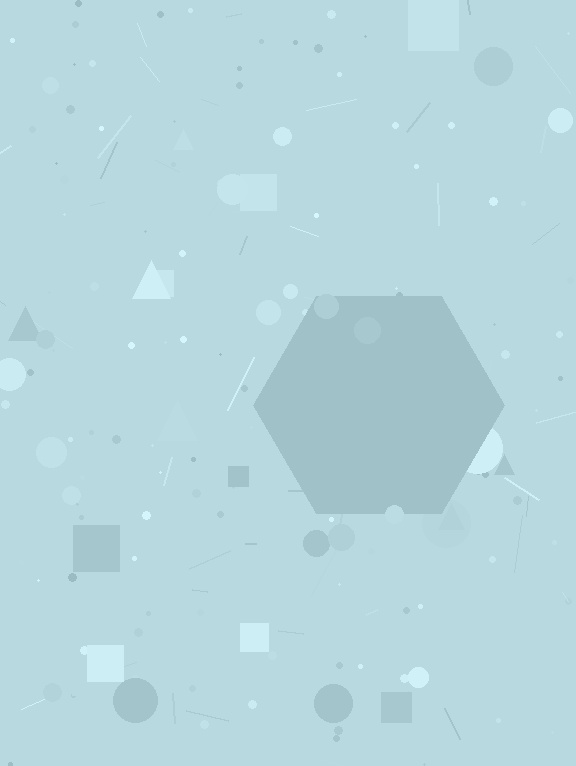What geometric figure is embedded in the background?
A hexagon is embedded in the background.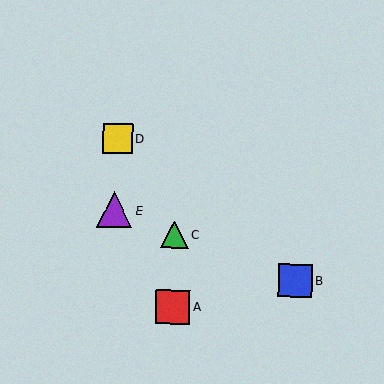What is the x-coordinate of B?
Object B is at x≈295.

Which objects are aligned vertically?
Objects A, C are aligned vertically.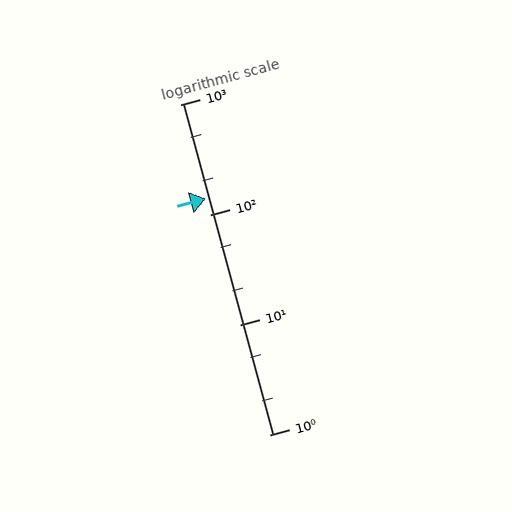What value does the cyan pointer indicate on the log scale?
The pointer indicates approximately 140.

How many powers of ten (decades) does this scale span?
The scale spans 3 decades, from 1 to 1000.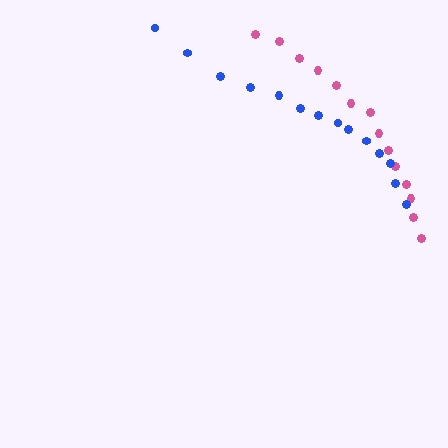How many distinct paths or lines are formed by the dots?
There are 2 distinct paths.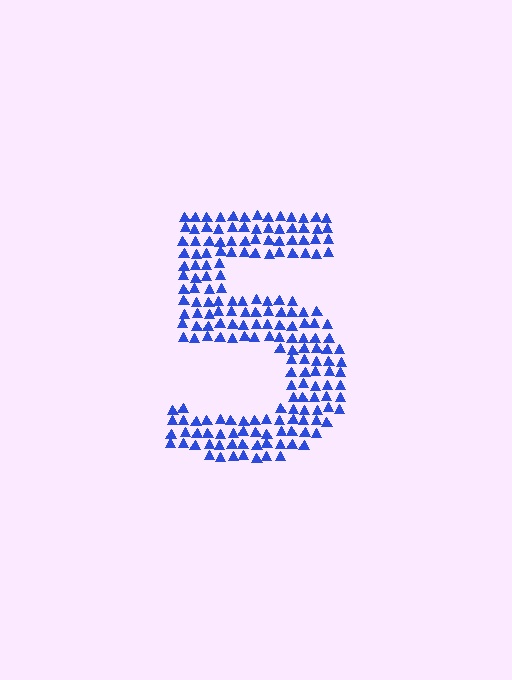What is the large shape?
The large shape is the digit 5.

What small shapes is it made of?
It is made of small triangles.